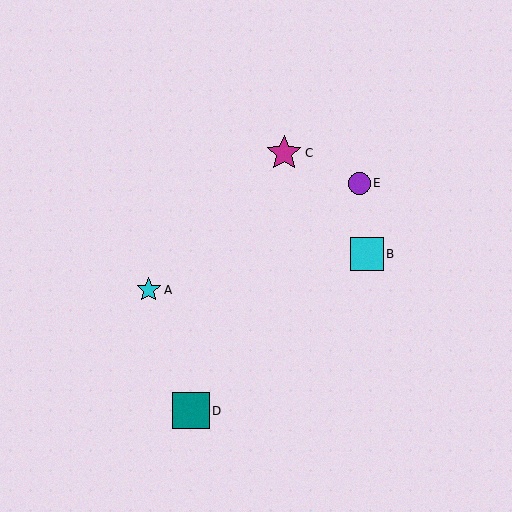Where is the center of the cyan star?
The center of the cyan star is at (149, 290).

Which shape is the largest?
The teal square (labeled D) is the largest.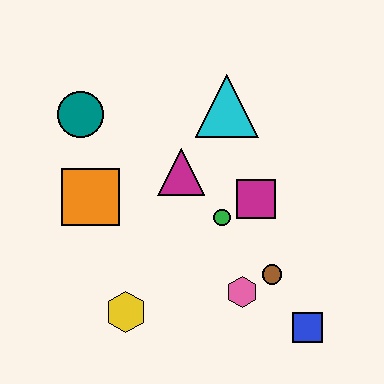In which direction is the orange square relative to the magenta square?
The orange square is to the left of the magenta square.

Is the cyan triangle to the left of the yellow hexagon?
No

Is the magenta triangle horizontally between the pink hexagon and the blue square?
No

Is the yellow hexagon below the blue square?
No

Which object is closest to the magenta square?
The green circle is closest to the magenta square.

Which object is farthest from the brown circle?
The teal circle is farthest from the brown circle.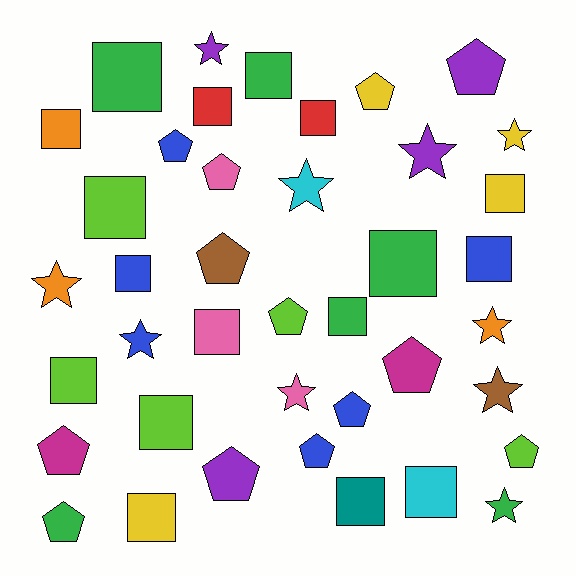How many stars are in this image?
There are 10 stars.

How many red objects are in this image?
There are 2 red objects.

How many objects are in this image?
There are 40 objects.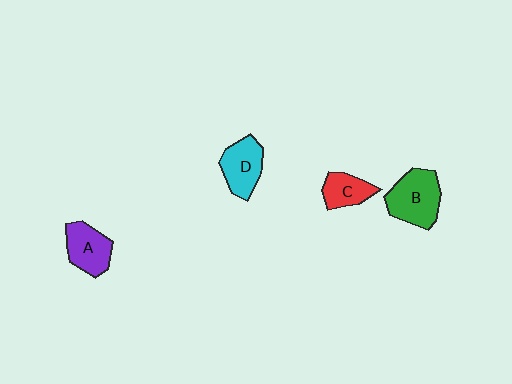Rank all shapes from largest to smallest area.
From largest to smallest: B (green), D (cyan), A (purple), C (red).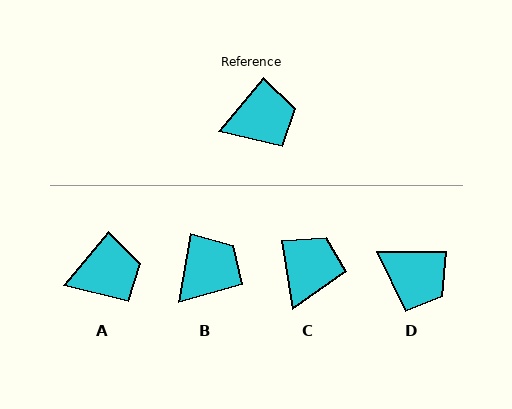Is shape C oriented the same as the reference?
No, it is off by about 48 degrees.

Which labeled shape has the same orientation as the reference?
A.